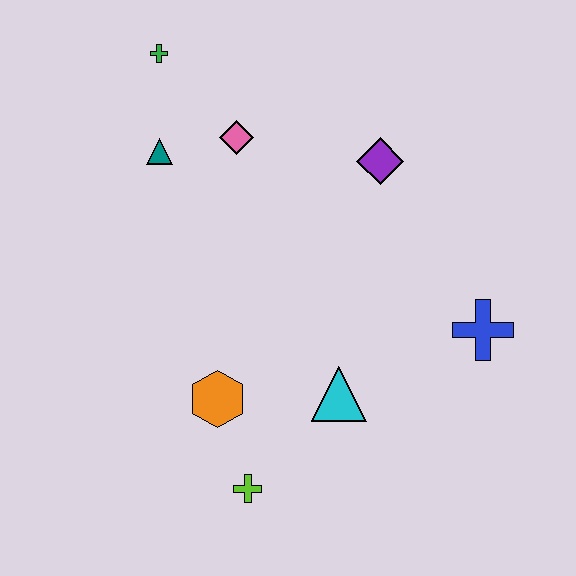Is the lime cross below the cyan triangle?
Yes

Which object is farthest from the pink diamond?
The lime cross is farthest from the pink diamond.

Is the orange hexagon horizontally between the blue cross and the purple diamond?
No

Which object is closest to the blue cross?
The cyan triangle is closest to the blue cross.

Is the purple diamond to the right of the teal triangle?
Yes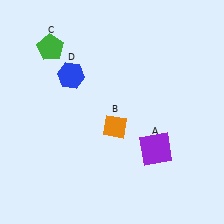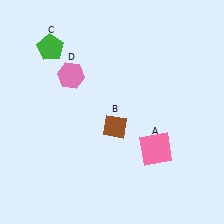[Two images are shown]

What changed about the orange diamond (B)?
In Image 1, B is orange. In Image 2, it changed to brown.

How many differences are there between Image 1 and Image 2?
There are 3 differences between the two images.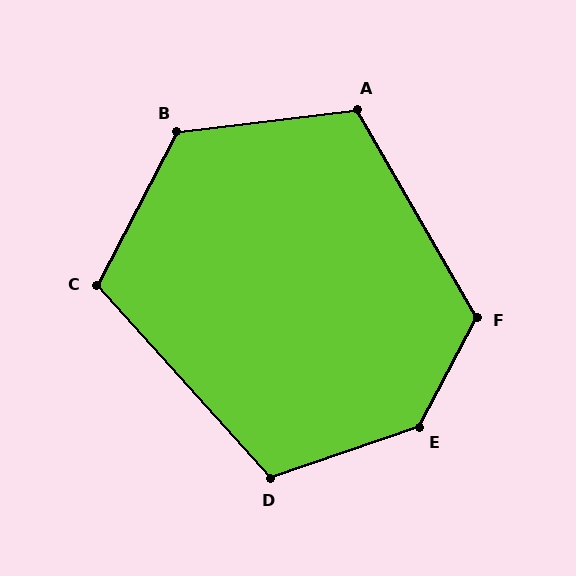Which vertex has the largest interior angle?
E, at approximately 137 degrees.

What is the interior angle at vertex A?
Approximately 113 degrees (obtuse).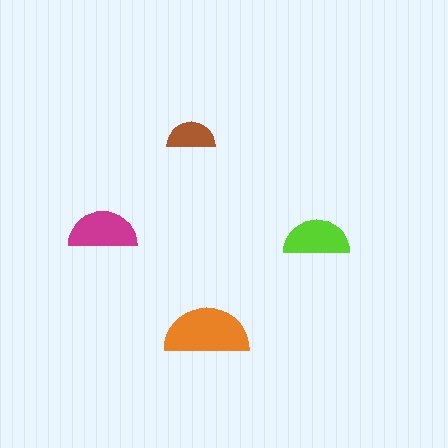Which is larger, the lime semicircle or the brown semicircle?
The lime one.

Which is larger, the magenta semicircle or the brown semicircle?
The magenta one.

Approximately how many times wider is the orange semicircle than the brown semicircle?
About 2 times wider.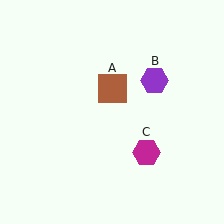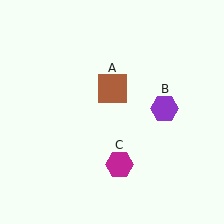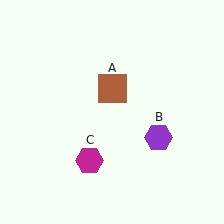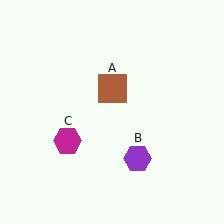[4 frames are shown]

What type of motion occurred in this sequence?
The purple hexagon (object B), magenta hexagon (object C) rotated clockwise around the center of the scene.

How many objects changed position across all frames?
2 objects changed position: purple hexagon (object B), magenta hexagon (object C).